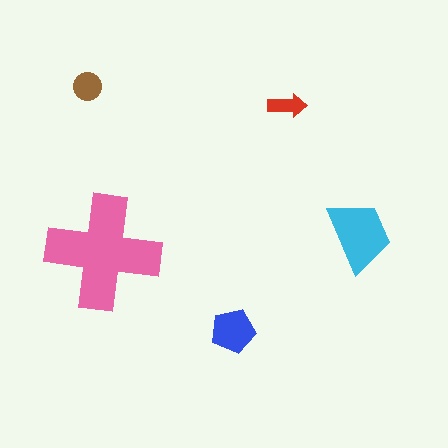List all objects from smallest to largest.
The red arrow, the brown circle, the blue pentagon, the cyan trapezoid, the pink cross.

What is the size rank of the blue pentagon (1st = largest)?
3rd.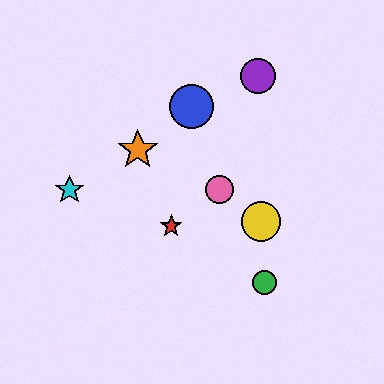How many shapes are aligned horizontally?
2 shapes (the cyan star, the pink circle) are aligned horizontally.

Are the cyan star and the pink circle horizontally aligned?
Yes, both are at y≈190.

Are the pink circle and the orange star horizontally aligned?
No, the pink circle is at y≈190 and the orange star is at y≈150.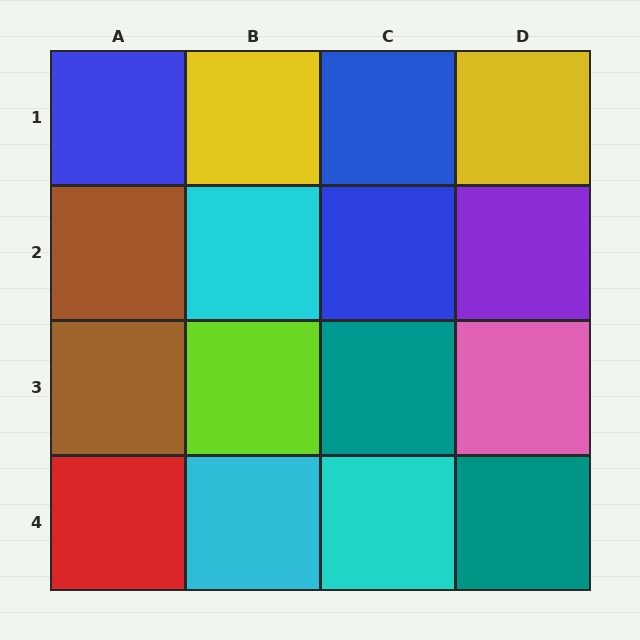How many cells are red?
1 cell is red.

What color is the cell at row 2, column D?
Purple.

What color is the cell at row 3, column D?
Pink.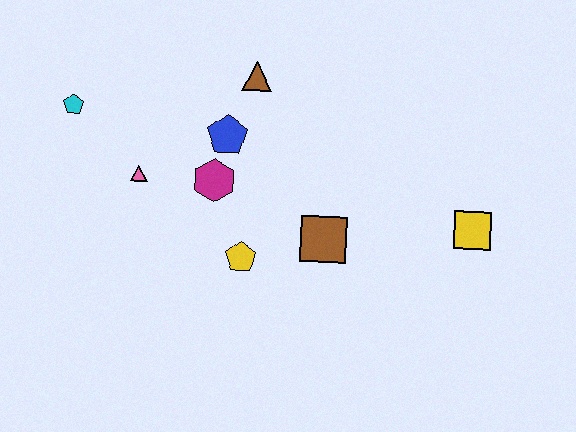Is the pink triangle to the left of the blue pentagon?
Yes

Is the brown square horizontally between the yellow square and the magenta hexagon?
Yes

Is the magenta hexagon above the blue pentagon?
No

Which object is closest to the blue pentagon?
The magenta hexagon is closest to the blue pentagon.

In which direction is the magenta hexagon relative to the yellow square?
The magenta hexagon is to the left of the yellow square.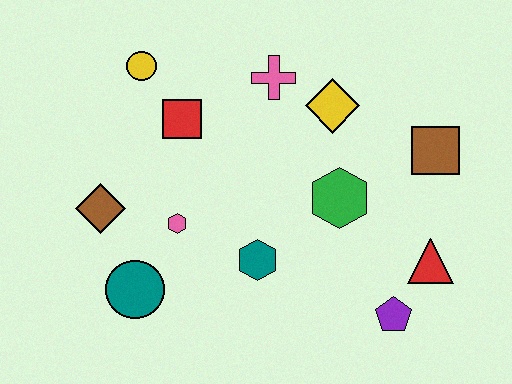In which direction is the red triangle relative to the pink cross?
The red triangle is below the pink cross.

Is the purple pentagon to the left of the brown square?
Yes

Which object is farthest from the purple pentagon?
The yellow circle is farthest from the purple pentagon.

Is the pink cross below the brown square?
No